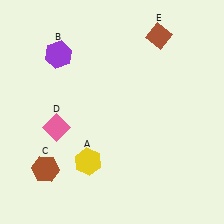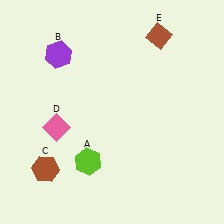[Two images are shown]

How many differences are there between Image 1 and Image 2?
There is 1 difference between the two images.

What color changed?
The hexagon (A) changed from yellow in Image 1 to lime in Image 2.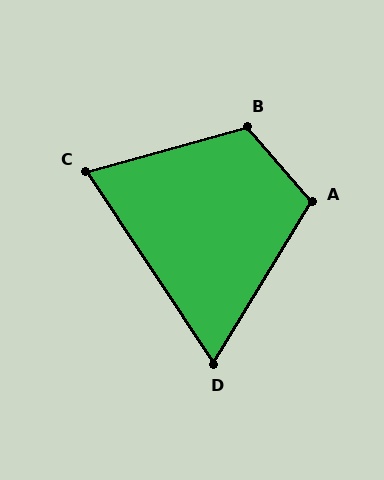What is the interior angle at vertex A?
Approximately 108 degrees (obtuse).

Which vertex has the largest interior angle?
B, at approximately 115 degrees.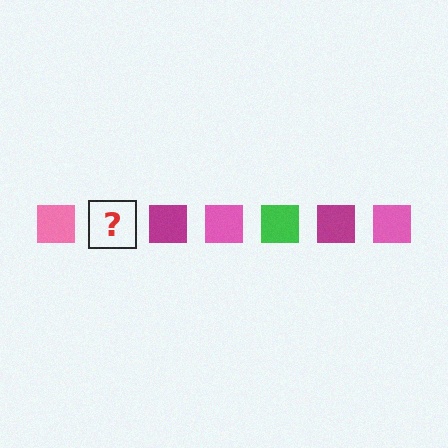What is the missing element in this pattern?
The missing element is a green square.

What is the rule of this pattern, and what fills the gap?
The rule is that the pattern cycles through pink, green, magenta squares. The gap should be filled with a green square.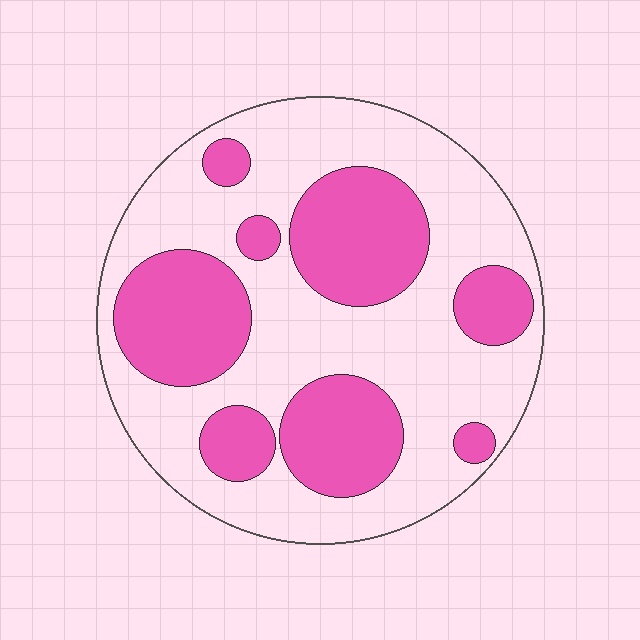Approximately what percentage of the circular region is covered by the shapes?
Approximately 35%.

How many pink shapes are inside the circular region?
8.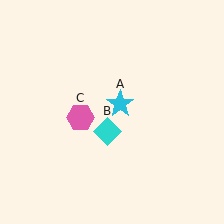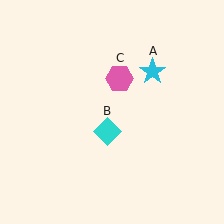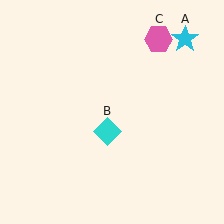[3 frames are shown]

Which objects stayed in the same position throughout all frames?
Cyan diamond (object B) remained stationary.